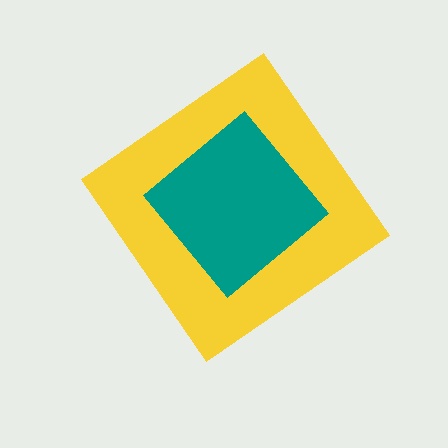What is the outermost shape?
The yellow diamond.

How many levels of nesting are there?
2.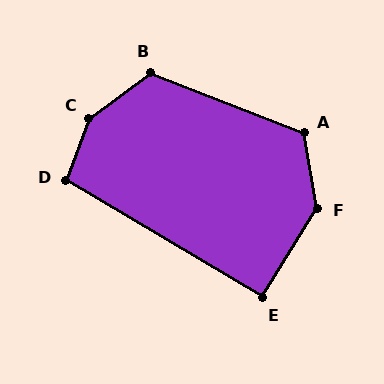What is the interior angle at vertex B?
Approximately 122 degrees (obtuse).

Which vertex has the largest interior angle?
C, at approximately 147 degrees.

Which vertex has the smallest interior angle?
E, at approximately 91 degrees.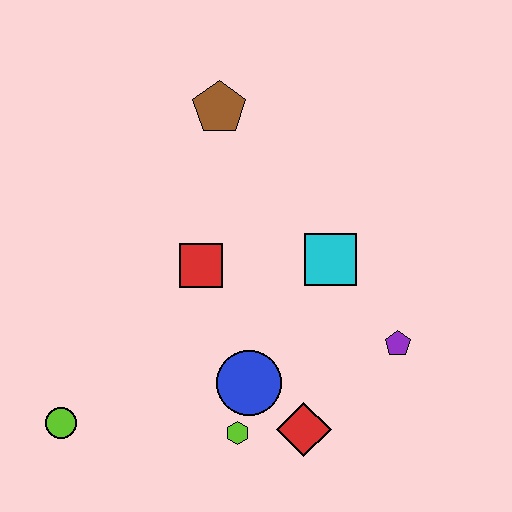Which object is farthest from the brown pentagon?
The lime circle is farthest from the brown pentagon.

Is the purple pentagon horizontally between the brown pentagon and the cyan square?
No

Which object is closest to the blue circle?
The lime hexagon is closest to the blue circle.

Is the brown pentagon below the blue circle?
No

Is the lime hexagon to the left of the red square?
No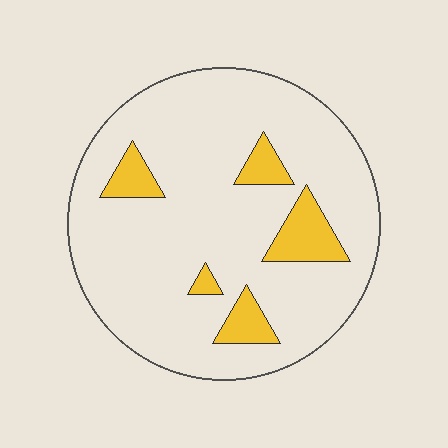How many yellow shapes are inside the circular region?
5.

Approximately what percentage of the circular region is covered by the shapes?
Approximately 15%.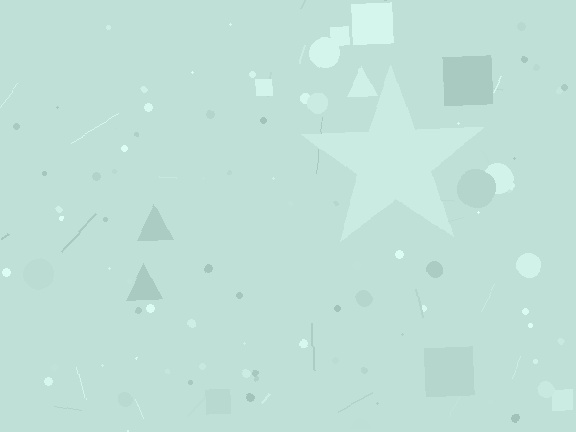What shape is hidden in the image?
A star is hidden in the image.